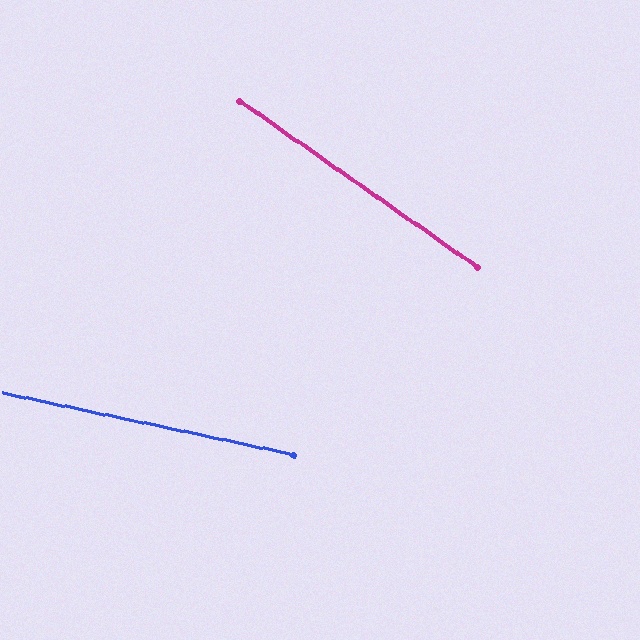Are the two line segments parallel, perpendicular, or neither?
Neither parallel nor perpendicular — they differ by about 23°.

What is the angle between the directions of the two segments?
Approximately 23 degrees.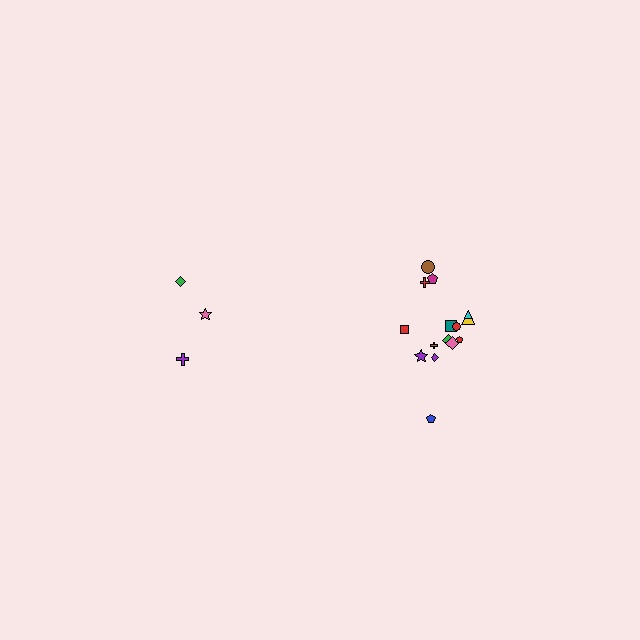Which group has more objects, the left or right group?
The right group.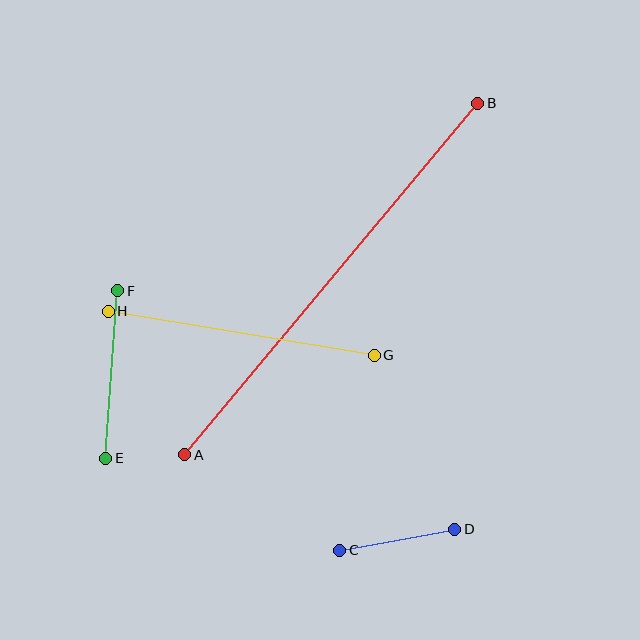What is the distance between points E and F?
The distance is approximately 168 pixels.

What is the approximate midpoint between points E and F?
The midpoint is at approximately (112, 375) pixels.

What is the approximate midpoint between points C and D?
The midpoint is at approximately (397, 540) pixels.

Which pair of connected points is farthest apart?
Points A and B are farthest apart.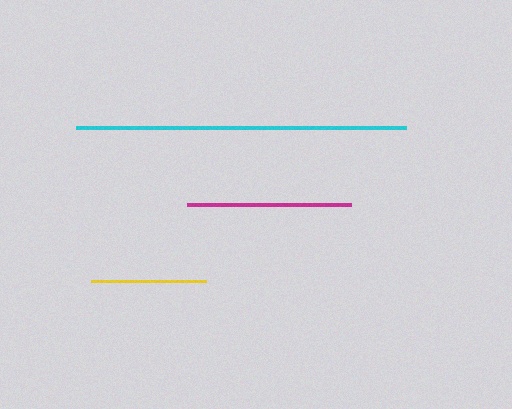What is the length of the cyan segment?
The cyan segment is approximately 330 pixels long.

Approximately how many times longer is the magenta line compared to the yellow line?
The magenta line is approximately 1.4 times the length of the yellow line.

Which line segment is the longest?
The cyan line is the longest at approximately 330 pixels.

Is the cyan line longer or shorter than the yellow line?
The cyan line is longer than the yellow line.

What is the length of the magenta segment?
The magenta segment is approximately 164 pixels long.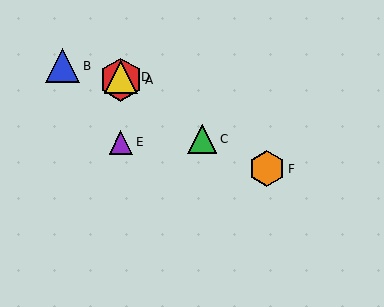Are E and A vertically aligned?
Yes, both are at x≈121.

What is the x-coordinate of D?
Object D is at x≈121.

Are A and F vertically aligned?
No, A is at x≈121 and F is at x≈267.